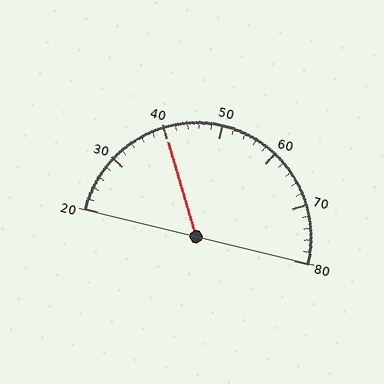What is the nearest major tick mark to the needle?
The nearest major tick mark is 40.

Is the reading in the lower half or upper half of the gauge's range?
The reading is in the lower half of the range (20 to 80).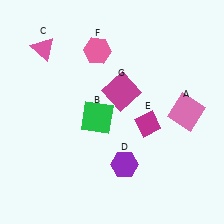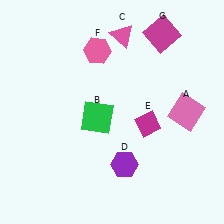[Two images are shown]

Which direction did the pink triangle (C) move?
The pink triangle (C) moved right.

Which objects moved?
The objects that moved are: the pink triangle (C), the magenta square (G).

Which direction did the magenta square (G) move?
The magenta square (G) moved up.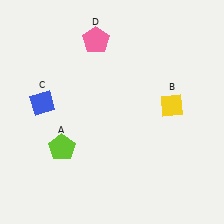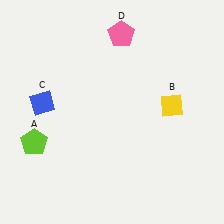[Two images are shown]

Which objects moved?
The objects that moved are: the lime pentagon (A), the pink pentagon (D).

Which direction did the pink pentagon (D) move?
The pink pentagon (D) moved right.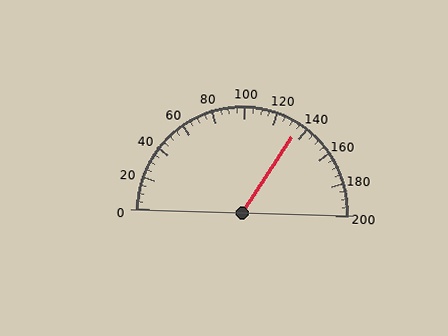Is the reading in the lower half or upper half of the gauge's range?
The reading is in the upper half of the range (0 to 200).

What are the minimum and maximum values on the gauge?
The gauge ranges from 0 to 200.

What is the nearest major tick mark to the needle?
The nearest major tick mark is 140.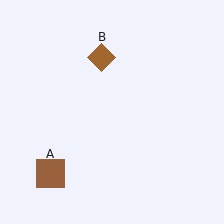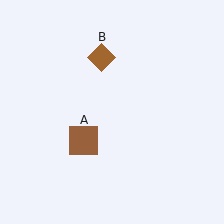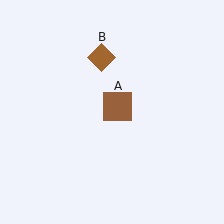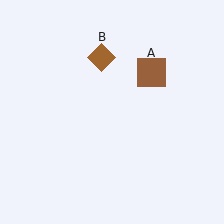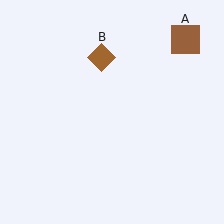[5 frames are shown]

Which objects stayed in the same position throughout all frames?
Brown diamond (object B) remained stationary.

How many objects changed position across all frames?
1 object changed position: brown square (object A).